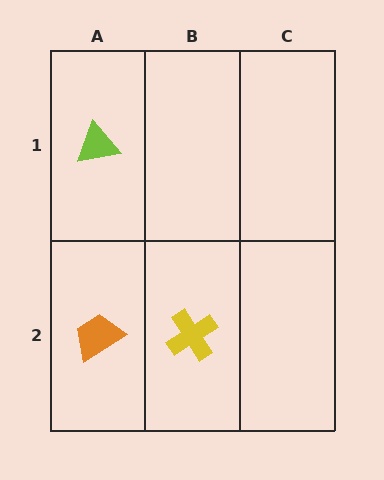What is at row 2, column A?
An orange trapezoid.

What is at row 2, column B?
A yellow cross.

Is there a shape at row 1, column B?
No, that cell is empty.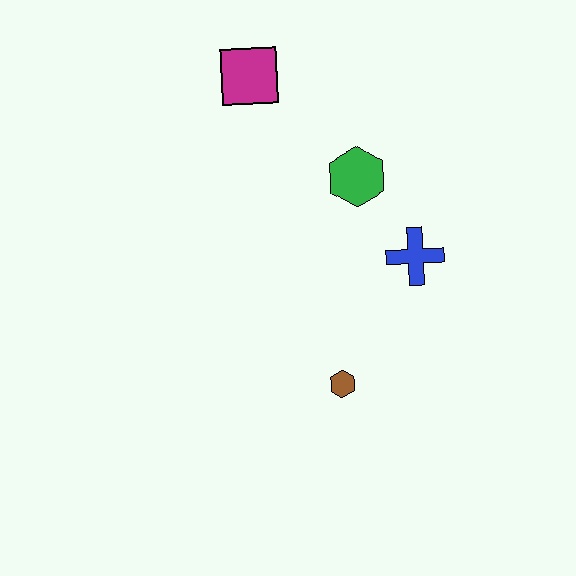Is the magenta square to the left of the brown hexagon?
Yes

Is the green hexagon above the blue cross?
Yes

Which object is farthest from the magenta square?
The brown hexagon is farthest from the magenta square.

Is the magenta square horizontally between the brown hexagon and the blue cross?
No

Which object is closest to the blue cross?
The green hexagon is closest to the blue cross.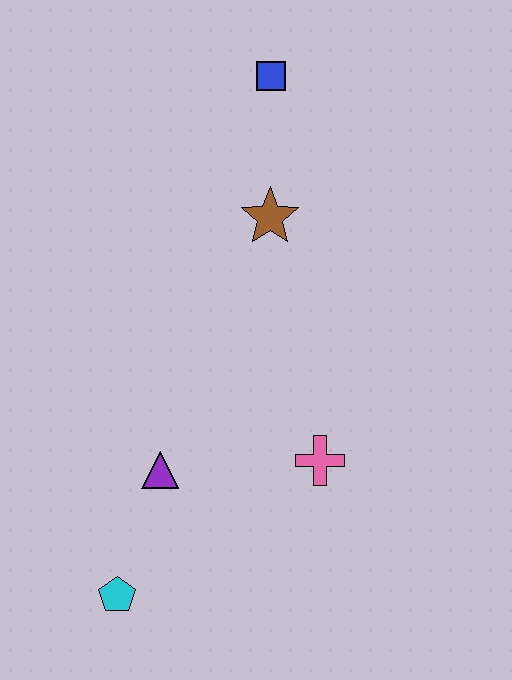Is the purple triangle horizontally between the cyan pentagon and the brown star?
Yes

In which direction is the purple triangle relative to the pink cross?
The purple triangle is to the left of the pink cross.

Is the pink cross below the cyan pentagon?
No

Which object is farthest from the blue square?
The cyan pentagon is farthest from the blue square.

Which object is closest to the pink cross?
The purple triangle is closest to the pink cross.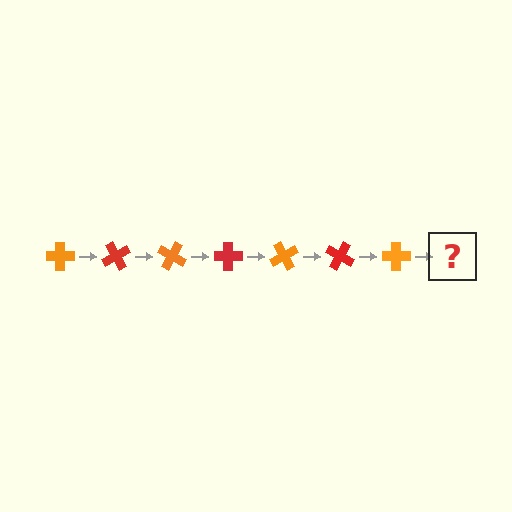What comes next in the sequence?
The next element should be a red cross, rotated 420 degrees from the start.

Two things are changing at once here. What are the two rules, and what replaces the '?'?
The two rules are that it rotates 60 degrees each step and the color cycles through orange and red. The '?' should be a red cross, rotated 420 degrees from the start.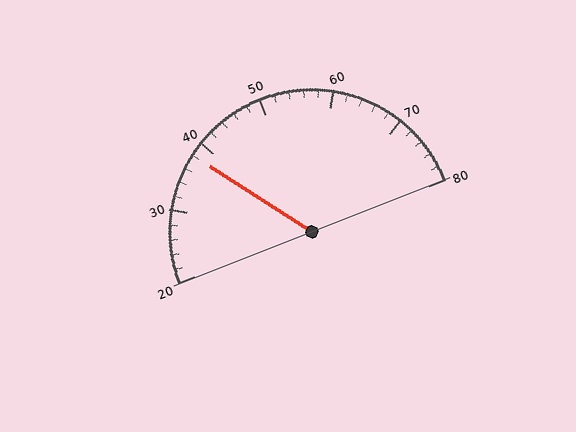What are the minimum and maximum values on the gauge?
The gauge ranges from 20 to 80.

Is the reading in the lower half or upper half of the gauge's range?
The reading is in the lower half of the range (20 to 80).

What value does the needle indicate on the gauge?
The needle indicates approximately 38.